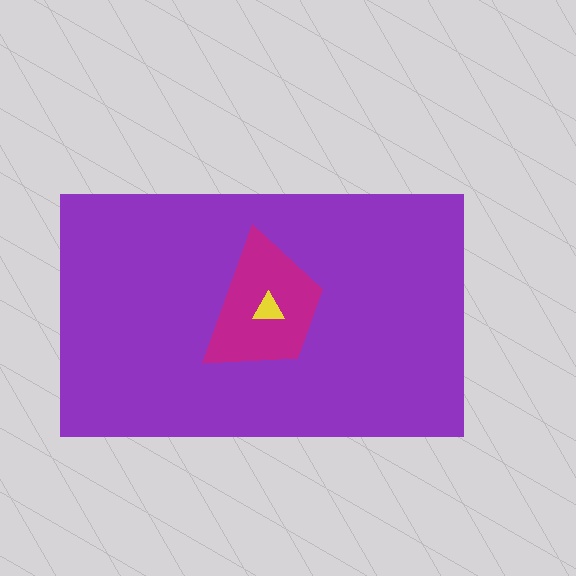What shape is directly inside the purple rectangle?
The magenta trapezoid.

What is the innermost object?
The yellow triangle.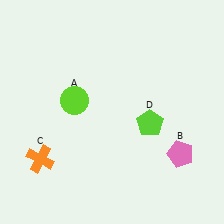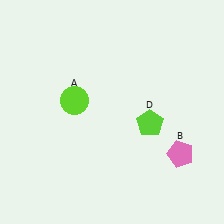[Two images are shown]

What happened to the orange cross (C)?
The orange cross (C) was removed in Image 2. It was in the bottom-left area of Image 1.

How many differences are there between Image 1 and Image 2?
There is 1 difference between the two images.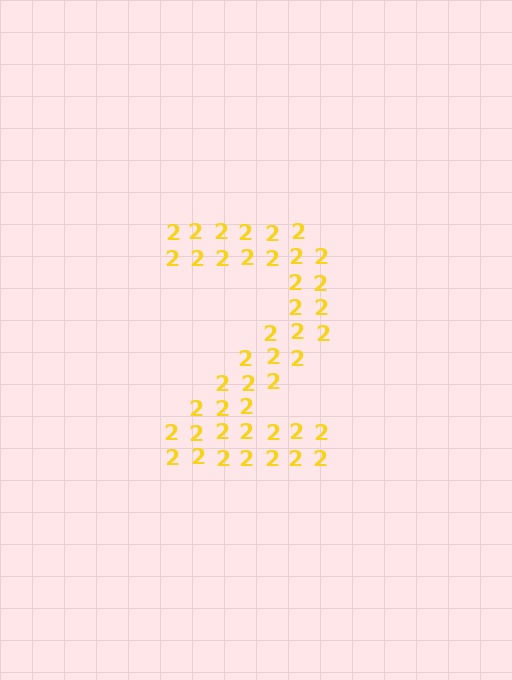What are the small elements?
The small elements are digit 2's.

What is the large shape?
The large shape is the digit 2.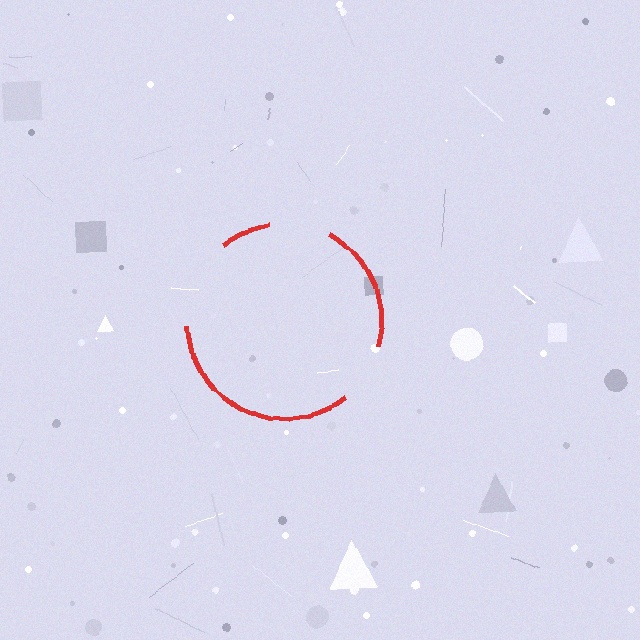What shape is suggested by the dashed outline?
The dashed outline suggests a circle.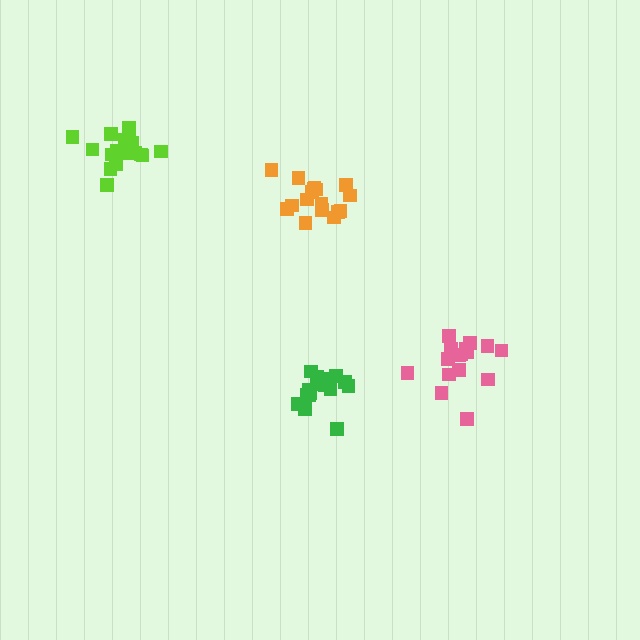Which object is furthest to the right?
The pink cluster is rightmost.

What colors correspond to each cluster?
The clusters are colored: green, orange, lime, pink.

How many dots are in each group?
Group 1: 17 dots, Group 2: 17 dots, Group 3: 20 dots, Group 4: 16 dots (70 total).